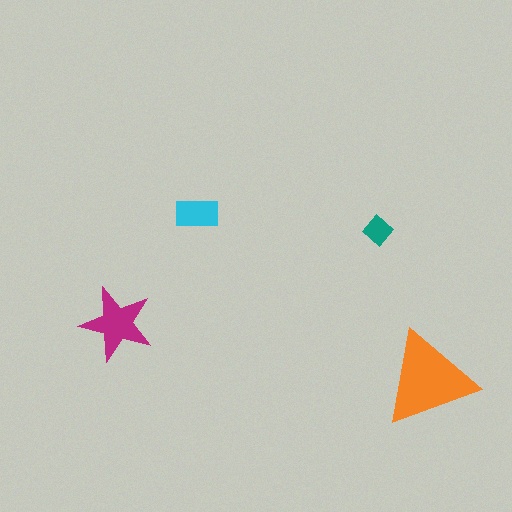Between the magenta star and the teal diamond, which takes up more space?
The magenta star.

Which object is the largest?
The orange triangle.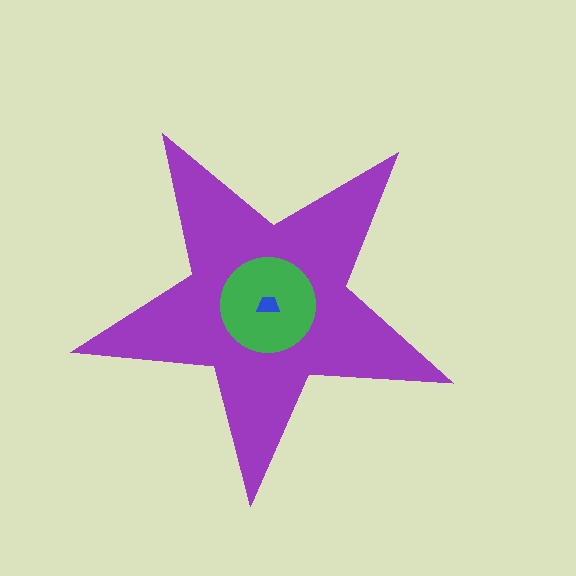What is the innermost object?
The blue trapezoid.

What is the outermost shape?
The purple star.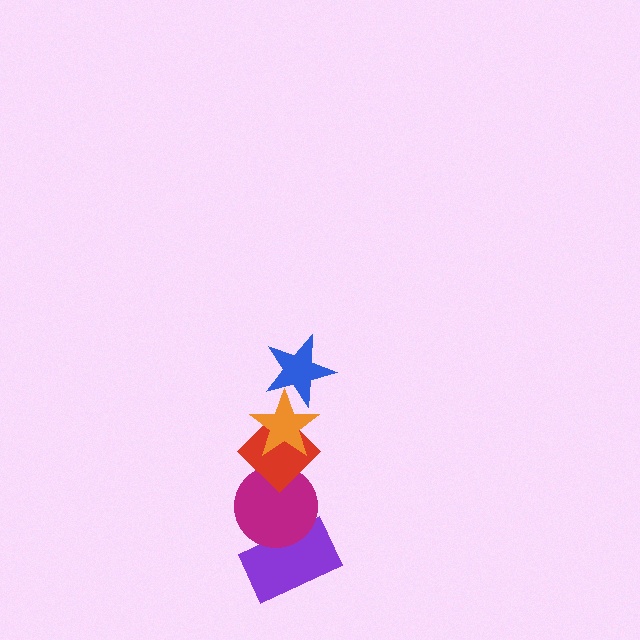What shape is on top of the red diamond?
The orange star is on top of the red diamond.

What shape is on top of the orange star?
The blue star is on top of the orange star.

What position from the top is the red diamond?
The red diamond is 3rd from the top.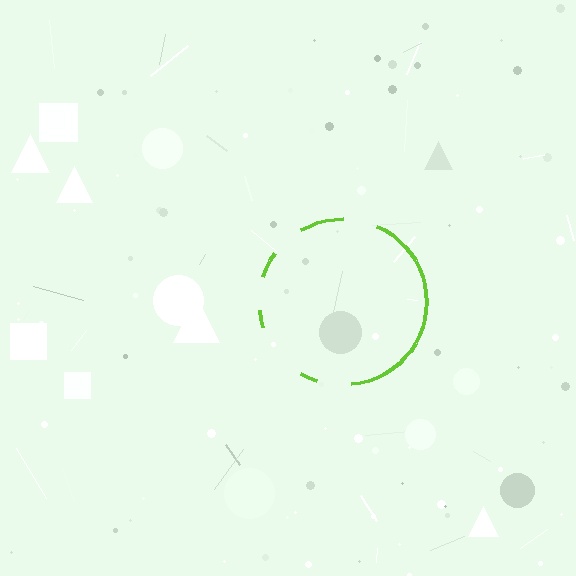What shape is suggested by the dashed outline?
The dashed outline suggests a circle.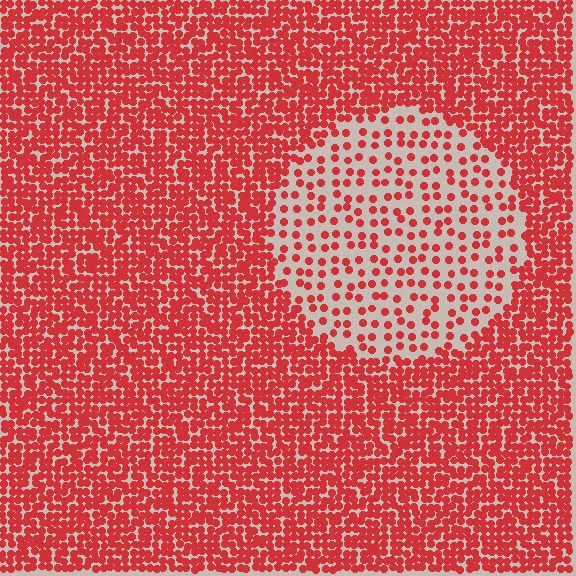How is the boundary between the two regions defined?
The boundary is defined by a change in element density (approximately 2.8x ratio). All elements are the same color, size, and shape.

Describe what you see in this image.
The image contains small red elements arranged at two different densities. A circle-shaped region is visible where the elements are less densely packed than the surrounding area.